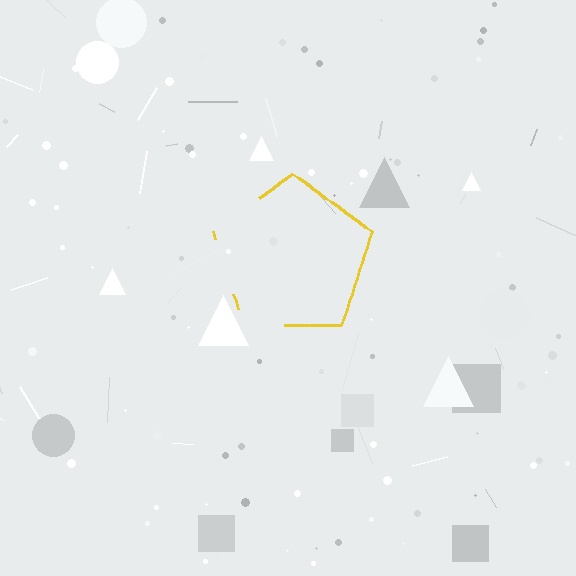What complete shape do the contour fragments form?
The contour fragments form a pentagon.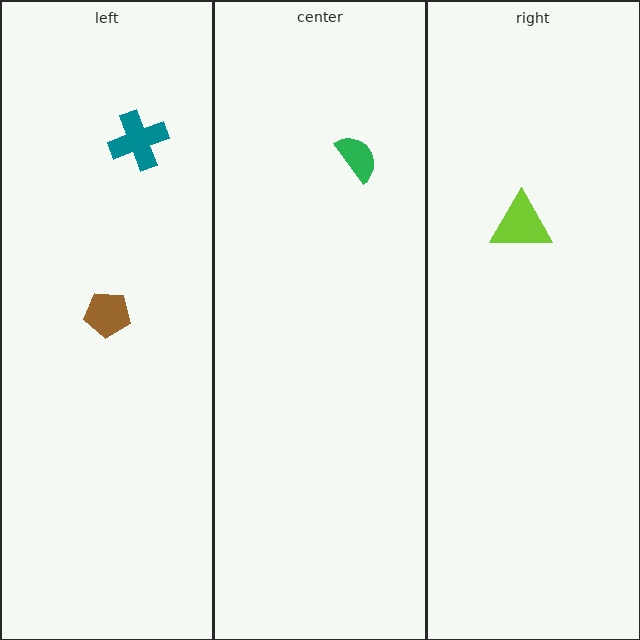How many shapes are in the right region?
1.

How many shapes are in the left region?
2.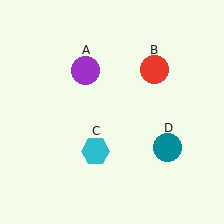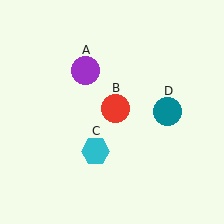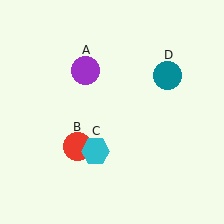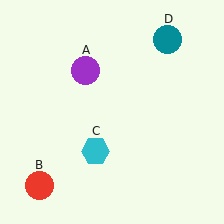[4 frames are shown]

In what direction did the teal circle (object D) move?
The teal circle (object D) moved up.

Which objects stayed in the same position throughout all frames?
Purple circle (object A) and cyan hexagon (object C) remained stationary.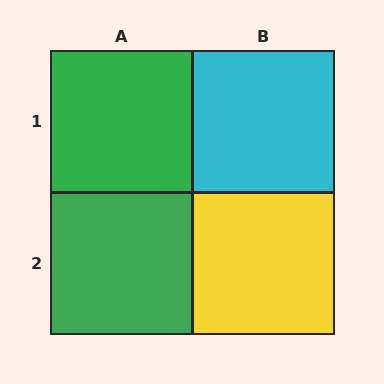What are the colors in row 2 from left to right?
Green, yellow.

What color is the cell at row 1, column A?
Green.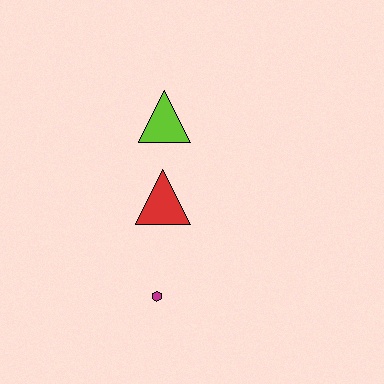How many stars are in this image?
There are no stars.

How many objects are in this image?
There are 3 objects.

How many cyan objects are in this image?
There are no cyan objects.